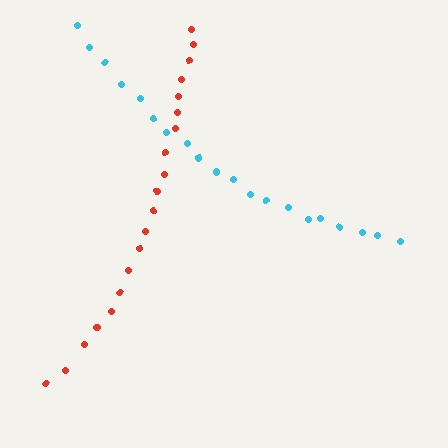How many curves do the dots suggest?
There are 2 distinct paths.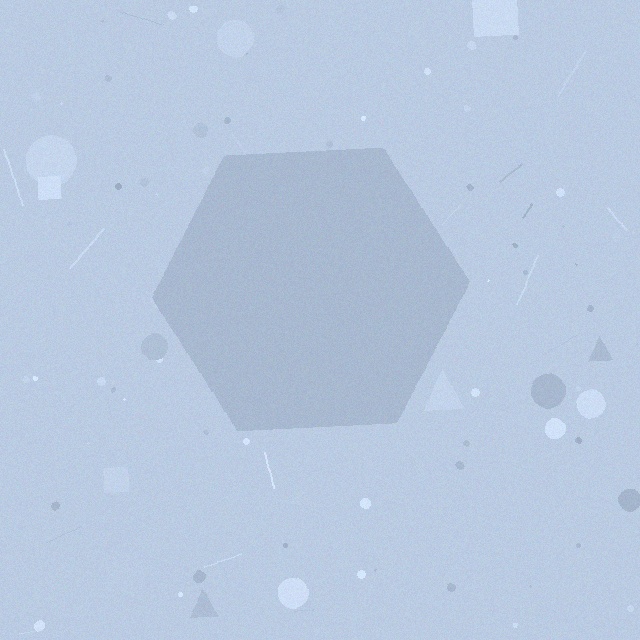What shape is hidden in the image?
A hexagon is hidden in the image.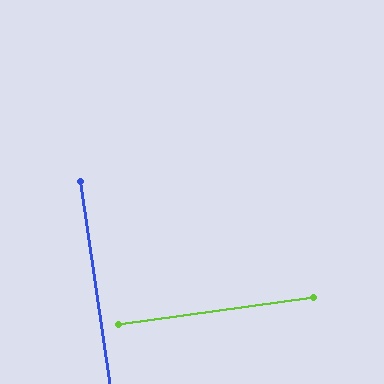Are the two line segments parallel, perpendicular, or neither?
Perpendicular — they meet at approximately 90°.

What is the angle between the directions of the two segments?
Approximately 90 degrees.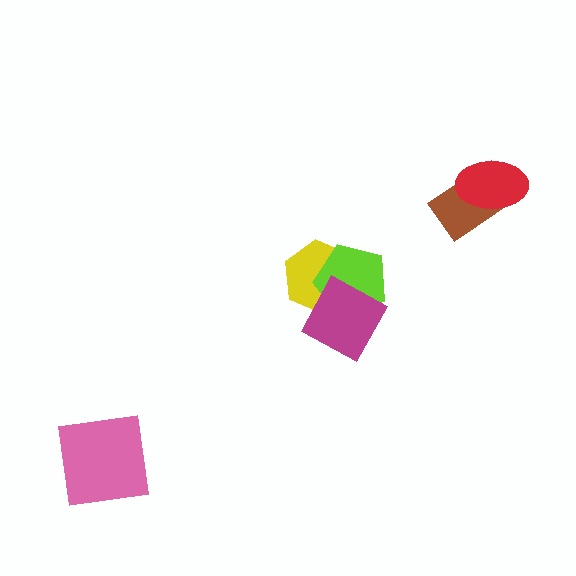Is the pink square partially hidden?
No, no other shape covers it.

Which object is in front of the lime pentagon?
The magenta diamond is in front of the lime pentagon.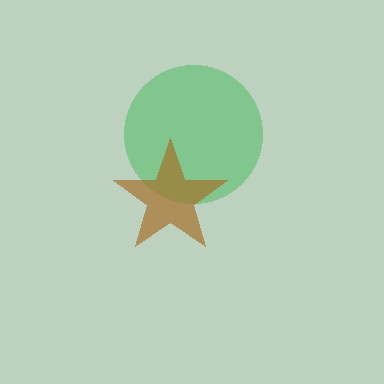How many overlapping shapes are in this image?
There are 2 overlapping shapes in the image.